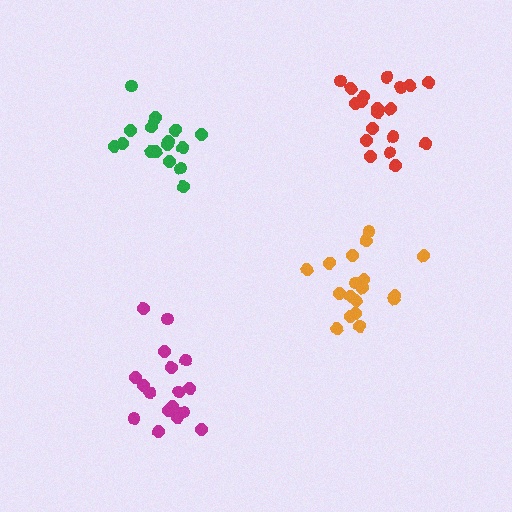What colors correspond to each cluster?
The clusters are colored: magenta, green, orange, red.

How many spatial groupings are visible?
There are 4 spatial groupings.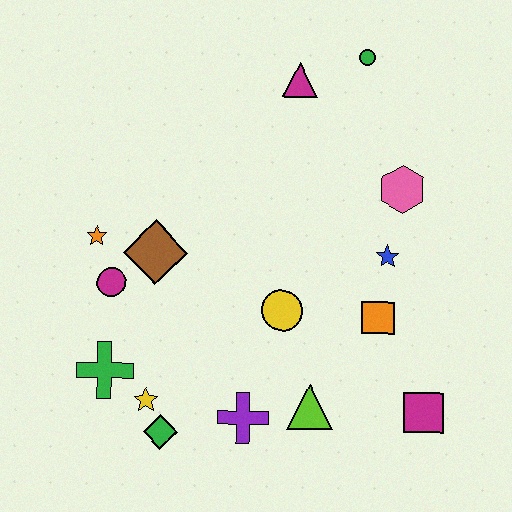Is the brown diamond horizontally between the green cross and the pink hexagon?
Yes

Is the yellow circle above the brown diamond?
No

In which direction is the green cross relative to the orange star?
The green cross is below the orange star.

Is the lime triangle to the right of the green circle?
No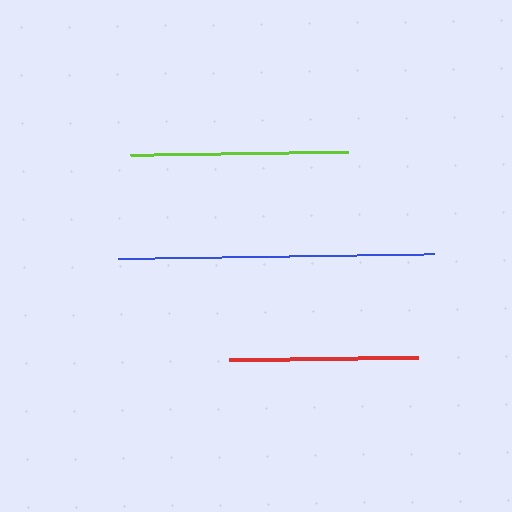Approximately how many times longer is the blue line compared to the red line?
The blue line is approximately 1.7 times the length of the red line.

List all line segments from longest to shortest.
From longest to shortest: blue, lime, red.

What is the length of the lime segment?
The lime segment is approximately 218 pixels long.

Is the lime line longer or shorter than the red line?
The lime line is longer than the red line.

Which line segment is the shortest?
The red line is the shortest at approximately 190 pixels.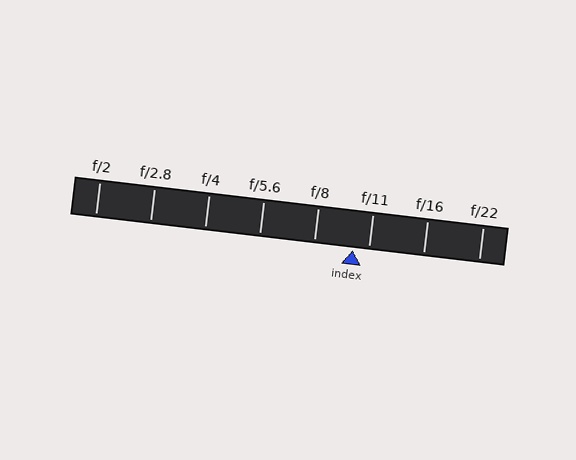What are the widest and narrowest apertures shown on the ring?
The widest aperture shown is f/2 and the narrowest is f/22.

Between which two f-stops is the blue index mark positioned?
The index mark is between f/8 and f/11.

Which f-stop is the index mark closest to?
The index mark is closest to f/11.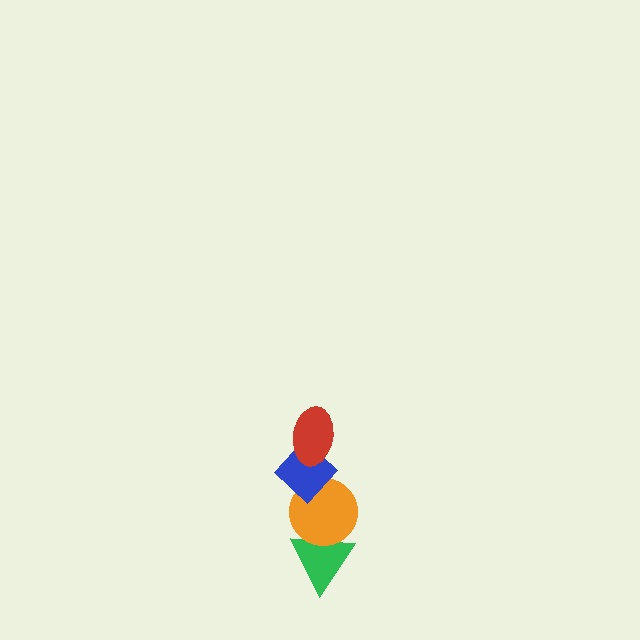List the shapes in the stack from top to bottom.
From top to bottom: the red ellipse, the blue diamond, the orange circle, the green triangle.